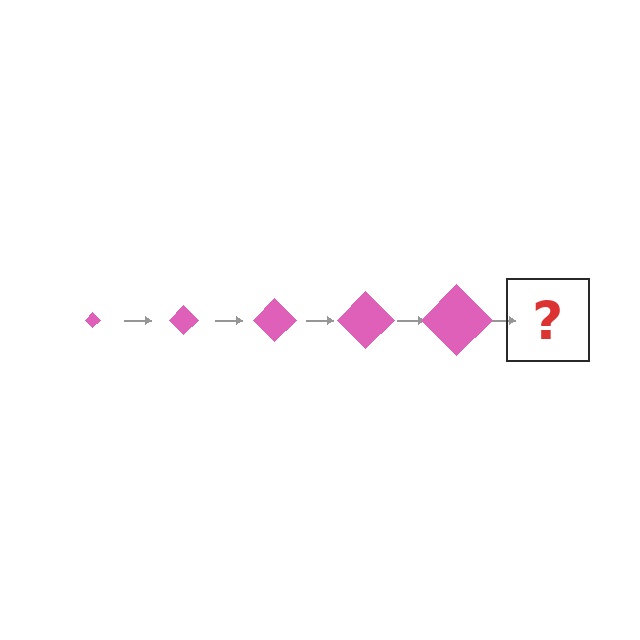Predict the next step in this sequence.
The next step is a pink diamond, larger than the previous one.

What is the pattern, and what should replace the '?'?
The pattern is that the diamond gets progressively larger each step. The '?' should be a pink diamond, larger than the previous one.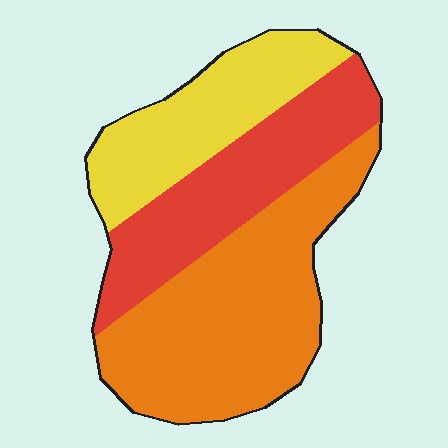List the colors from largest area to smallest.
From largest to smallest: orange, red, yellow.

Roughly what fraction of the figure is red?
Red covers around 30% of the figure.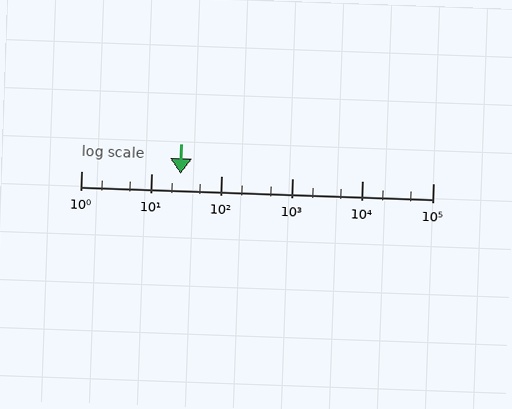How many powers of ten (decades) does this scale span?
The scale spans 5 decades, from 1 to 100000.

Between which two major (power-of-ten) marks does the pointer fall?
The pointer is between 10 and 100.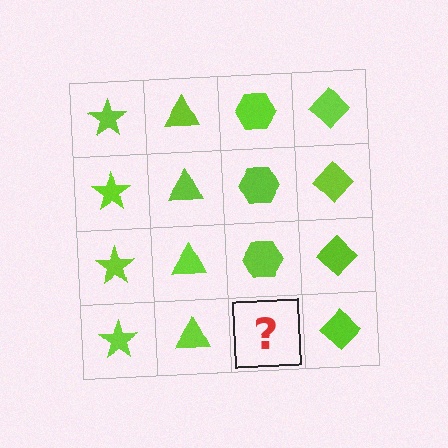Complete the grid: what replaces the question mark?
The question mark should be replaced with a lime hexagon.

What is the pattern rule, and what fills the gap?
The rule is that each column has a consistent shape. The gap should be filled with a lime hexagon.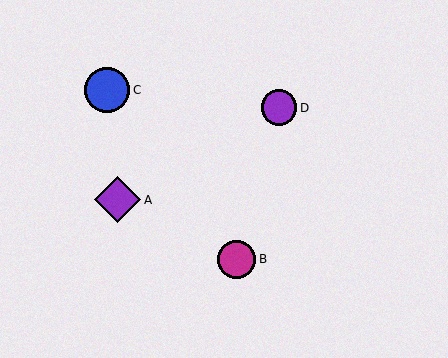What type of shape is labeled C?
Shape C is a blue circle.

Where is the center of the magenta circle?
The center of the magenta circle is at (237, 259).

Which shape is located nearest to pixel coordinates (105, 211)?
The purple diamond (labeled A) at (117, 200) is nearest to that location.